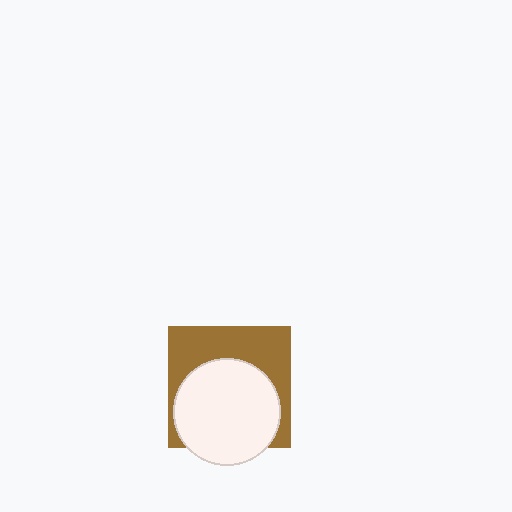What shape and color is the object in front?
The object in front is a white circle.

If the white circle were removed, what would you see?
You would see the complete brown square.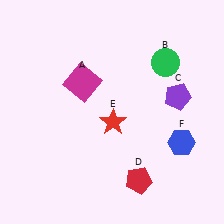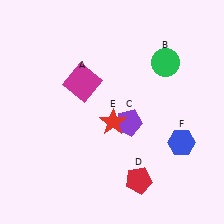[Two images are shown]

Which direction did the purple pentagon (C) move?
The purple pentagon (C) moved left.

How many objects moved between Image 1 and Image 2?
1 object moved between the two images.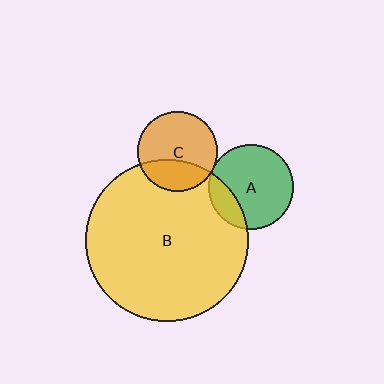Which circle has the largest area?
Circle B (yellow).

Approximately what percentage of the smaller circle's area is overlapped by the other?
Approximately 5%.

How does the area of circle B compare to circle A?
Approximately 3.7 times.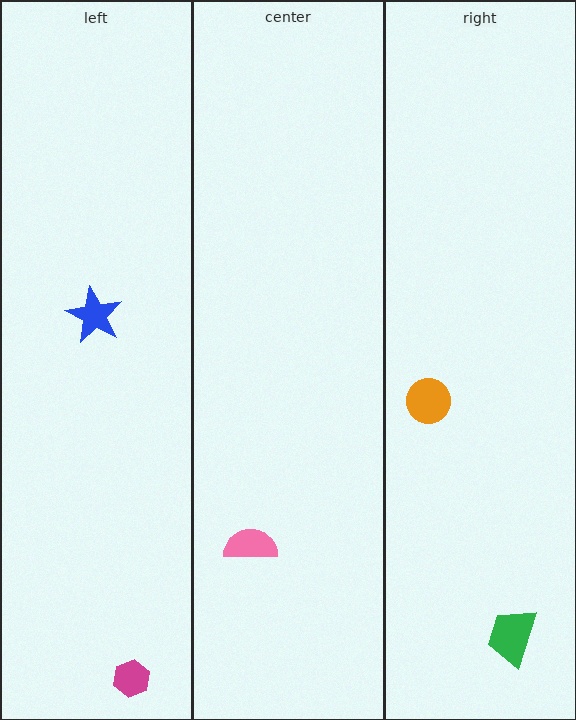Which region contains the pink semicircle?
The center region.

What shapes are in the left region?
The blue star, the magenta hexagon.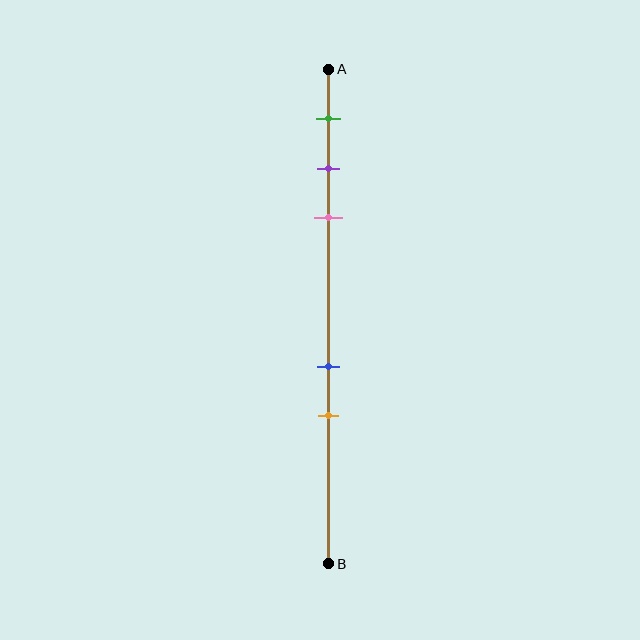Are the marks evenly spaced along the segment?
No, the marks are not evenly spaced.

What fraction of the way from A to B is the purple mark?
The purple mark is approximately 20% (0.2) of the way from A to B.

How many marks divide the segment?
There are 5 marks dividing the segment.